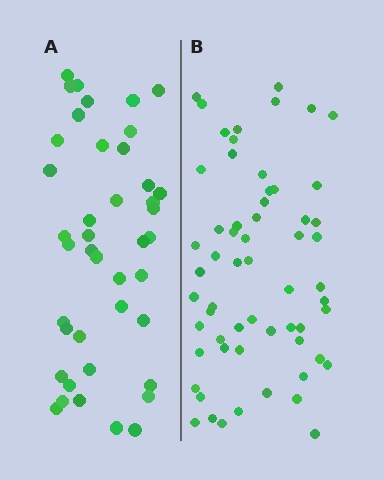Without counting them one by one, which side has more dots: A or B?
Region B (the right region) has more dots.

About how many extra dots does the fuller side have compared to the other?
Region B has approximately 20 more dots than region A.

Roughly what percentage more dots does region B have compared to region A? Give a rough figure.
About 45% more.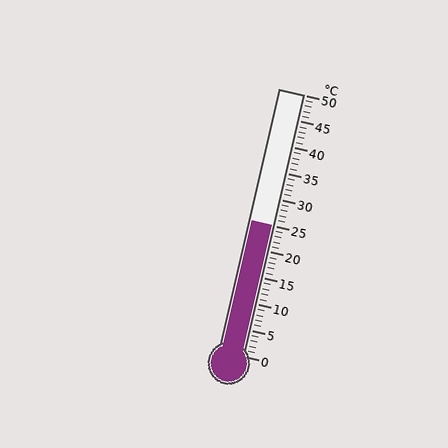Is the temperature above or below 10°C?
The temperature is above 10°C.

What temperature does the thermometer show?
The thermometer shows approximately 25°C.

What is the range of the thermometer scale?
The thermometer scale ranges from 0°C to 50°C.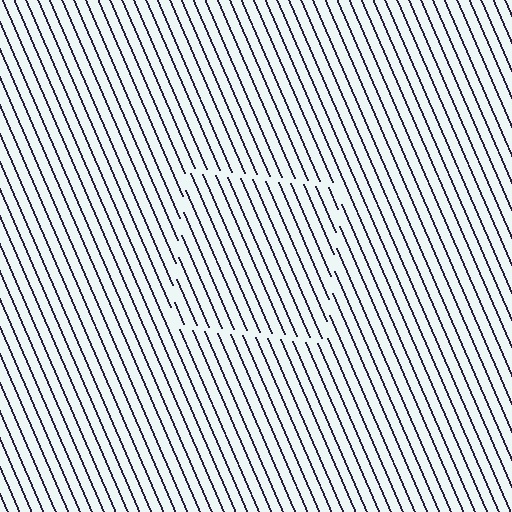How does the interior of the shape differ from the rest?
The interior of the shape contains the same grating, shifted by half a period — the contour is defined by the phase discontinuity where line-ends from the inner and outer gratings abut.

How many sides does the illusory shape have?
4 sides — the line-ends trace a square.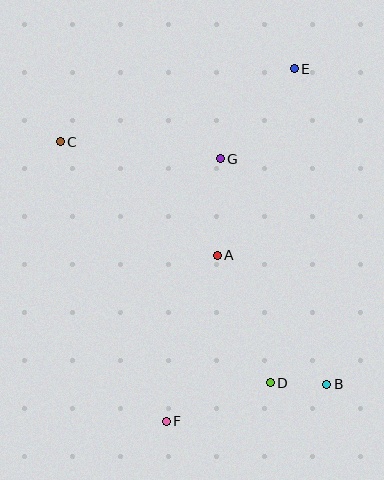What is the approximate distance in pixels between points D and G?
The distance between D and G is approximately 230 pixels.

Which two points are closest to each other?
Points B and D are closest to each other.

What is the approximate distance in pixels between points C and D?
The distance between C and D is approximately 320 pixels.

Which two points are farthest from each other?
Points E and F are farthest from each other.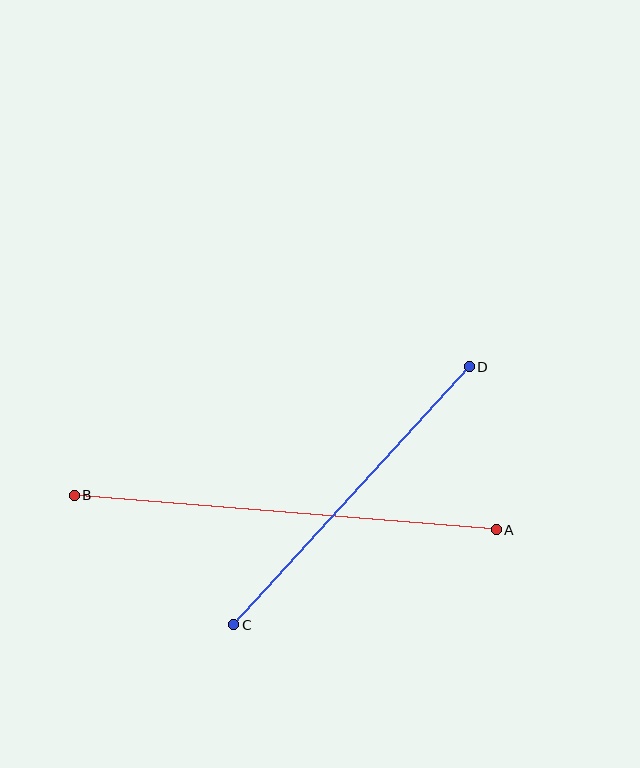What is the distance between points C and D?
The distance is approximately 349 pixels.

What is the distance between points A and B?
The distance is approximately 423 pixels.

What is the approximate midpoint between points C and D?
The midpoint is at approximately (352, 496) pixels.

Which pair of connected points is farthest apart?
Points A and B are farthest apart.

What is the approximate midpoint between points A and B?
The midpoint is at approximately (285, 512) pixels.